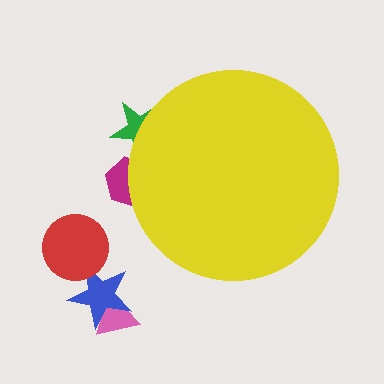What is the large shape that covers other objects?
A yellow circle.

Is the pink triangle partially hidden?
No, the pink triangle is fully visible.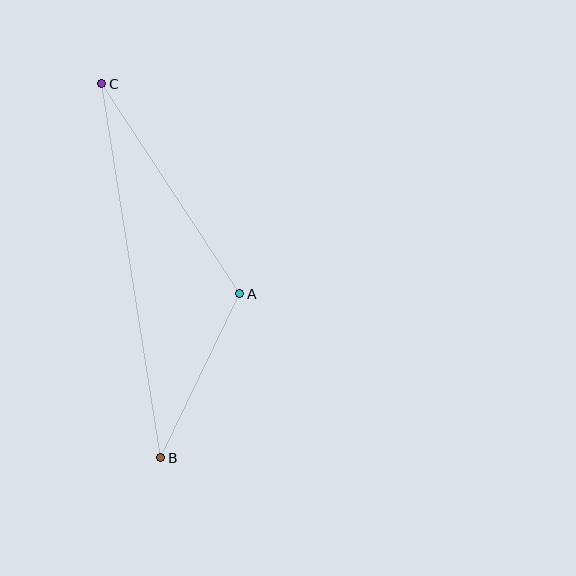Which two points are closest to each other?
Points A and B are closest to each other.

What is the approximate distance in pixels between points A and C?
The distance between A and C is approximately 251 pixels.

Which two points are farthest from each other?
Points B and C are farthest from each other.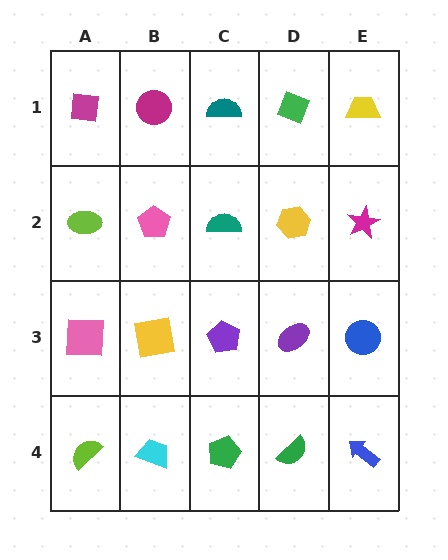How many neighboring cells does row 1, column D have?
3.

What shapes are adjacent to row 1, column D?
A yellow hexagon (row 2, column D), a teal semicircle (row 1, column C), a yellow trapezoid (row 1, column E).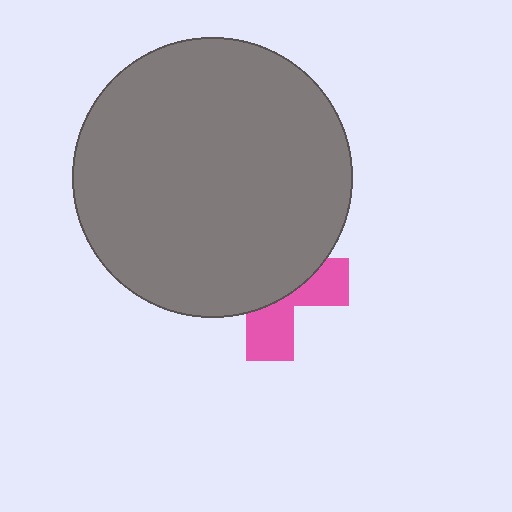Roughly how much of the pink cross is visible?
A small part of it is visible (roughly 37%).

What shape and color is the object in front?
The object in front is a gray circle.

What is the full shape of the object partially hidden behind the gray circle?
The partially hidden object is a pink cross.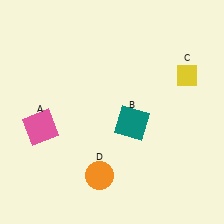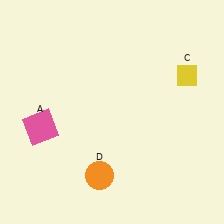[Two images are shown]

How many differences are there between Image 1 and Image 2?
There is 1 difference between the two images.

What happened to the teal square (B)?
The teal square (B) was removed in Image 2. It was in the bottom-right area of Image 1.